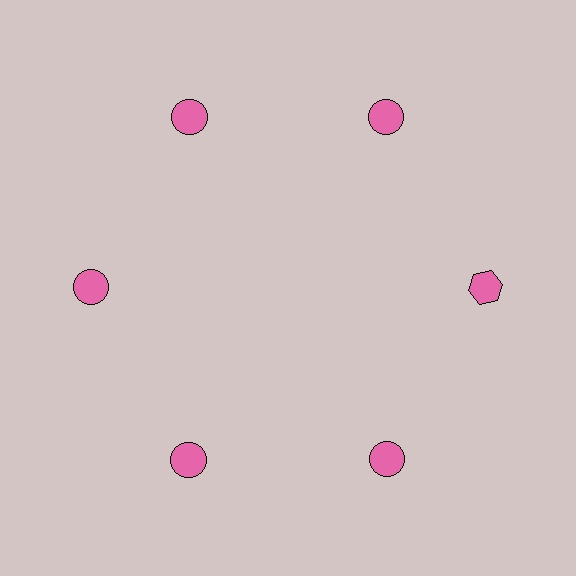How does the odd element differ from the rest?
It has a different shape: hexagon instead of circle.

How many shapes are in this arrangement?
There are 6 shapes arranged in a ring pattern.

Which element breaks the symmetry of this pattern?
The pink hexagon at roughly the 3 o'clock position breaks the symmetry. All other shapes are pink circles.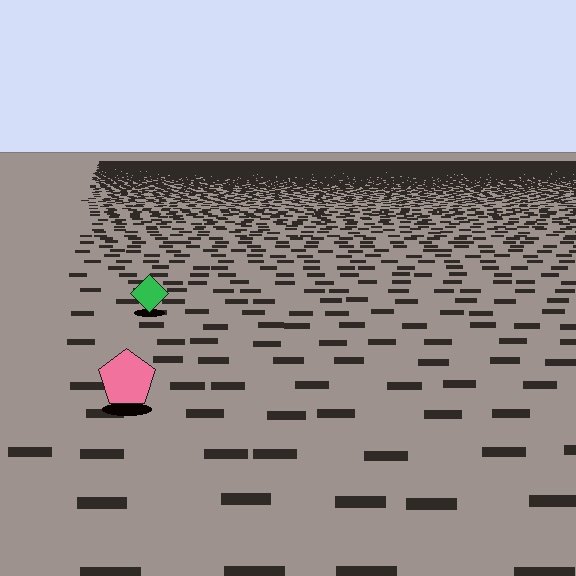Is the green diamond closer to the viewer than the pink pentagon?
No. The pink pentagon is closer — you can tell from the texture gradient: the ground texture is coarser near it.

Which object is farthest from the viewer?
The green diamond is farthest from the viewer. It appears smaller and the ground texture around it is denser.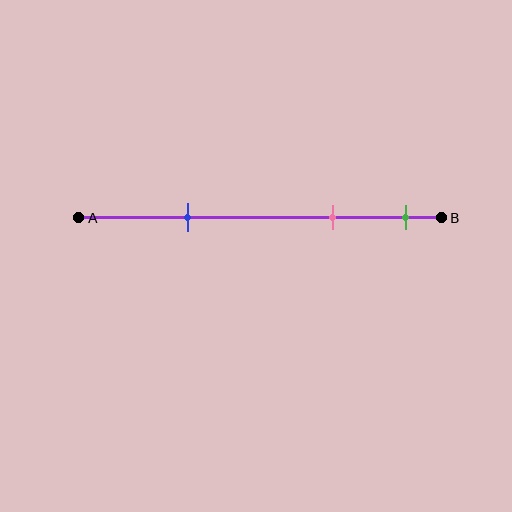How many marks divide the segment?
There are 3 marks dividing the segment.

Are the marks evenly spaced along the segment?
No, the marks are not evenly spaced.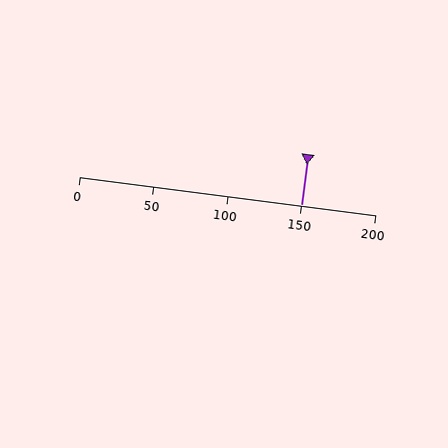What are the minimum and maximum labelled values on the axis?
The axis runs from 0 to 200.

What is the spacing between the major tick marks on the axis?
The major ticks are spaced 50 apart.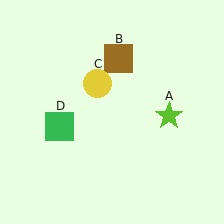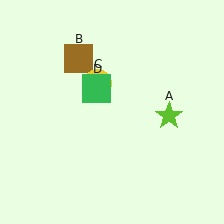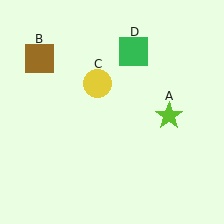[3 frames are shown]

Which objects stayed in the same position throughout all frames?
Lime star (object A) and yellow circle (object C) remained stationary.